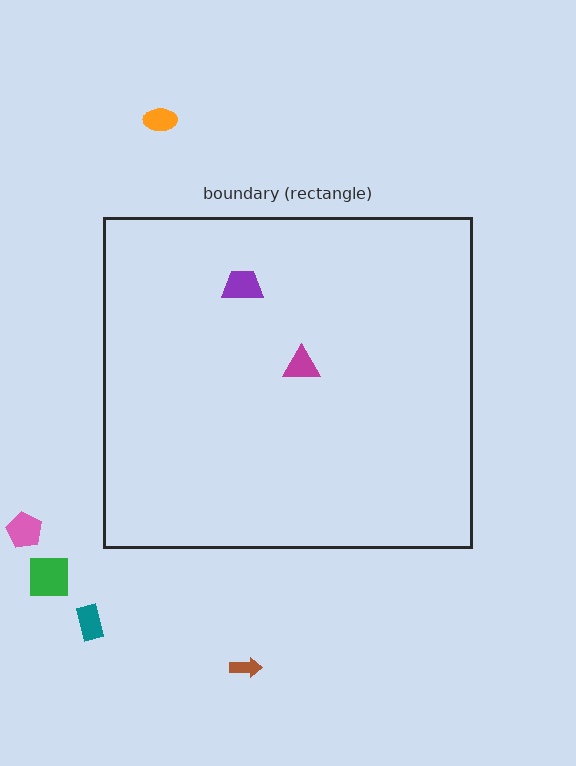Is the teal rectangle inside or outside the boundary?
Outside.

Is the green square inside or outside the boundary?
Outside.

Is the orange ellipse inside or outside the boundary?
Outside.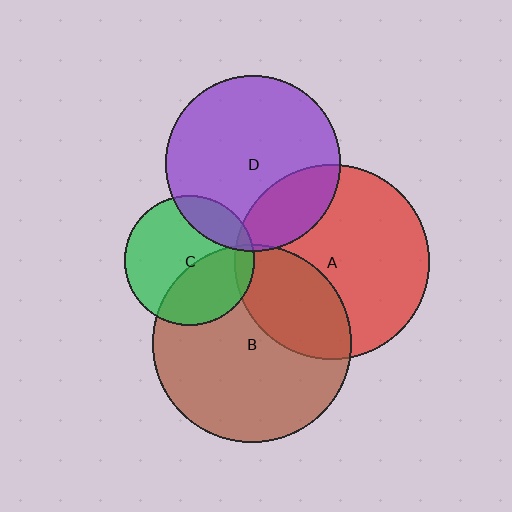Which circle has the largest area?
Circle B (brown).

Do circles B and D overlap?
Yes.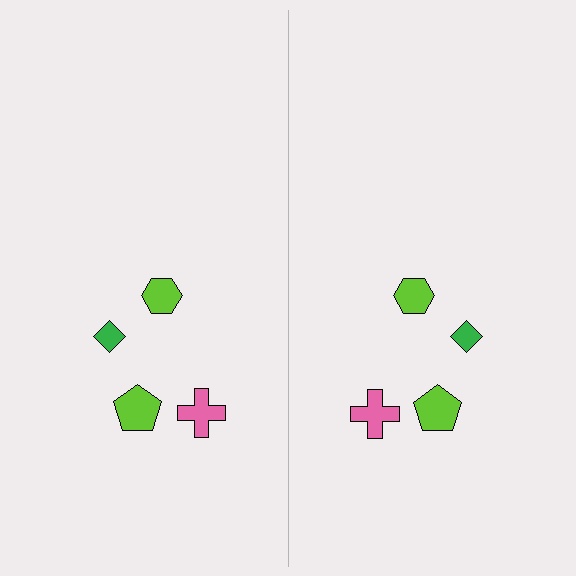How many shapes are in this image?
There are 8 shapes in this image.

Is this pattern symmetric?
Yes, this pattern has bilateral (reflection) symmetry.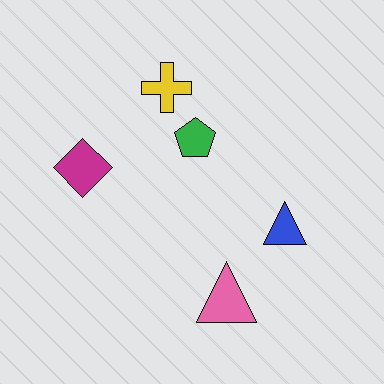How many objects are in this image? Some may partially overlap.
There are 5 objects.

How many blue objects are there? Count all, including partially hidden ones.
There is 1 blue object.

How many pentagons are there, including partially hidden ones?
There is 1 pentagon.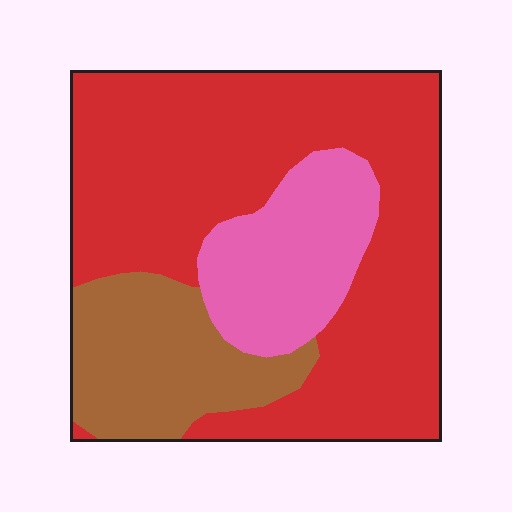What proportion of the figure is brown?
Brown covers about 20% of the figure.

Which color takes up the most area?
Red, at roughly 60%.